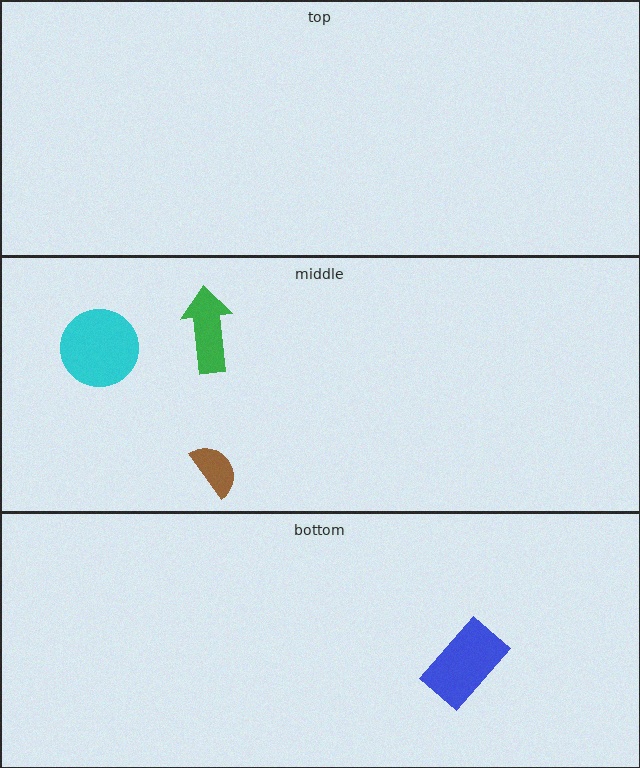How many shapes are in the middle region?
3.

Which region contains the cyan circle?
The middle region.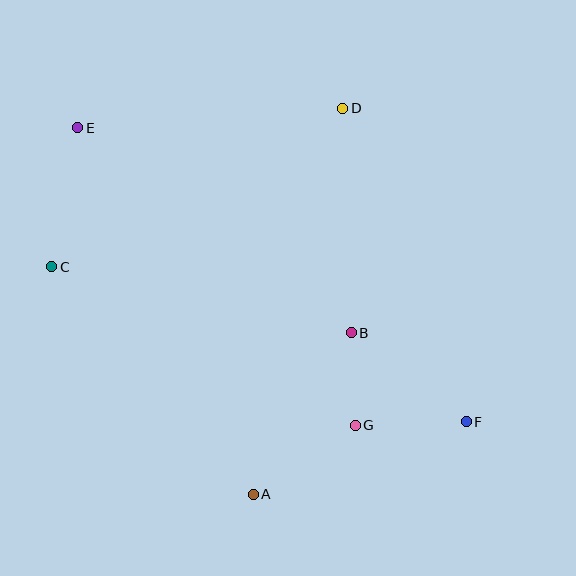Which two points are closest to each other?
Points B and G are closest to each other.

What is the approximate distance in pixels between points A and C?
The distance between A and C is approximately 304 pixels.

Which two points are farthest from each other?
Points E and F are farthest from each other.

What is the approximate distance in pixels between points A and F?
The distance between A and F is approximately 225 pixels.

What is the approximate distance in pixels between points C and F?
The distance between C and F is approximately 442 pixels.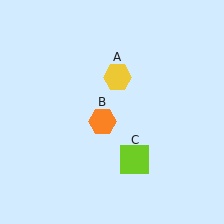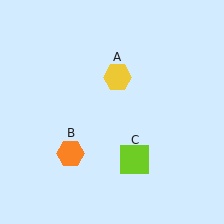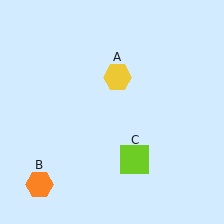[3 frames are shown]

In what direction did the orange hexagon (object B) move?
The orange hexagon (object B) moved down and to the left.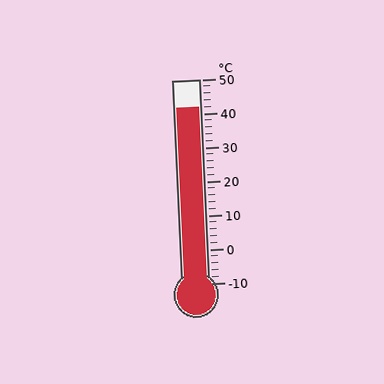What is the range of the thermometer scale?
The thermometer scale ranges from -10°C to 50°C.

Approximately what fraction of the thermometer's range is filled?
The thermometer is filled to approximately 85% of its range.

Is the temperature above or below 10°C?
The temperature is above 10°C.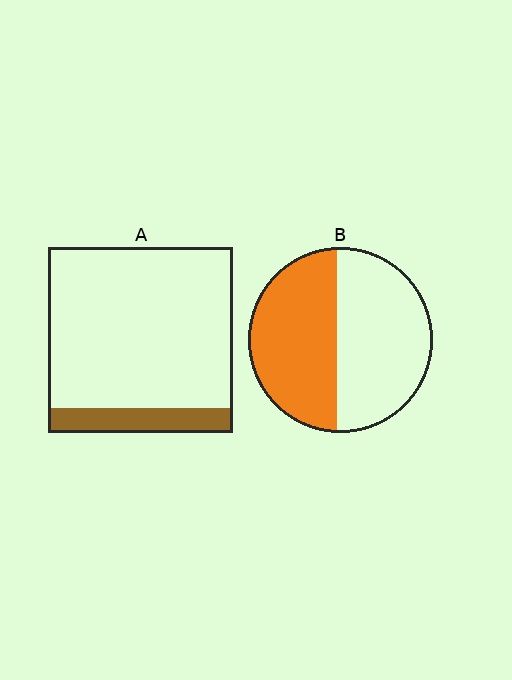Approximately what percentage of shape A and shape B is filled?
A is approximately 15% and B is approximately 50%.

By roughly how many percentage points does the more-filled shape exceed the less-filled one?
By roughly 35 percentage points (B over A).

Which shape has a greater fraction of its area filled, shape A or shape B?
Shape B.